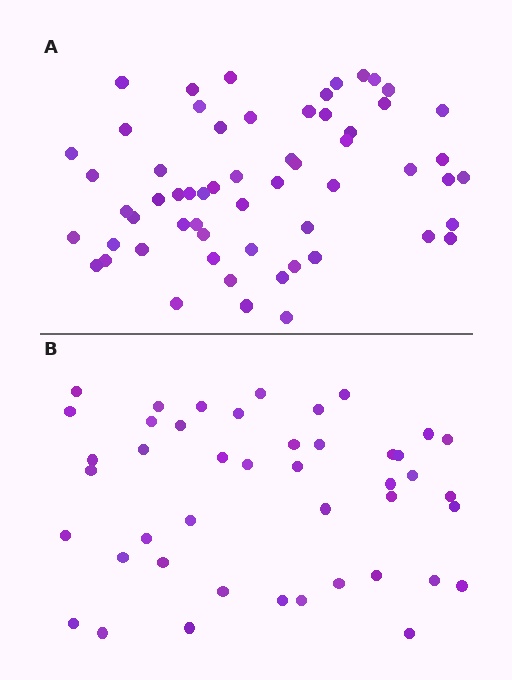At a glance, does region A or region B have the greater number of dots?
Region A (the top region) has more dots.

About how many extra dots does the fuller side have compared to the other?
Region A has approximately 15 more dots than region B.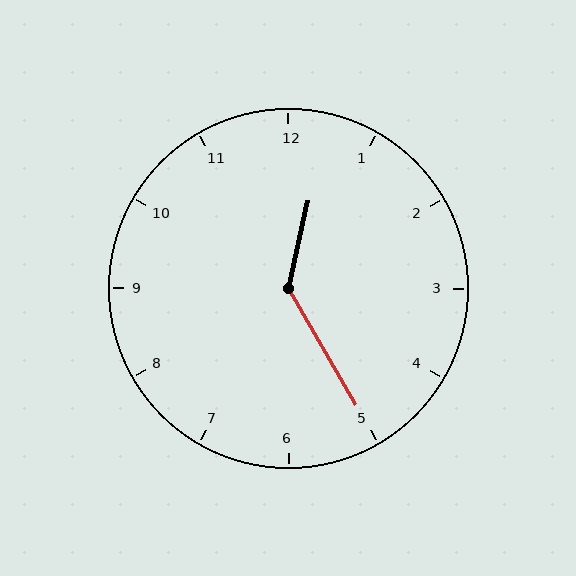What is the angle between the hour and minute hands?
Approximately 138 degrees.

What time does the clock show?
12:25.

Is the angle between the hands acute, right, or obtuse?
It is obtuse.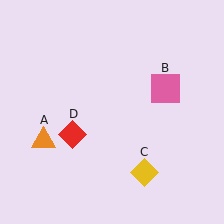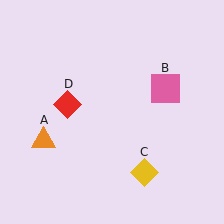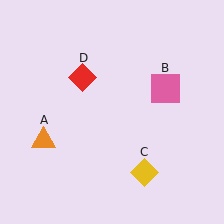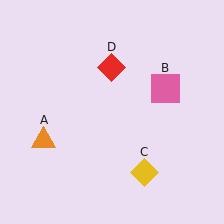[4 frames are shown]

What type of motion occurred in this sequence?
The red diamond (object D) rotated clockwise around the center of the scene.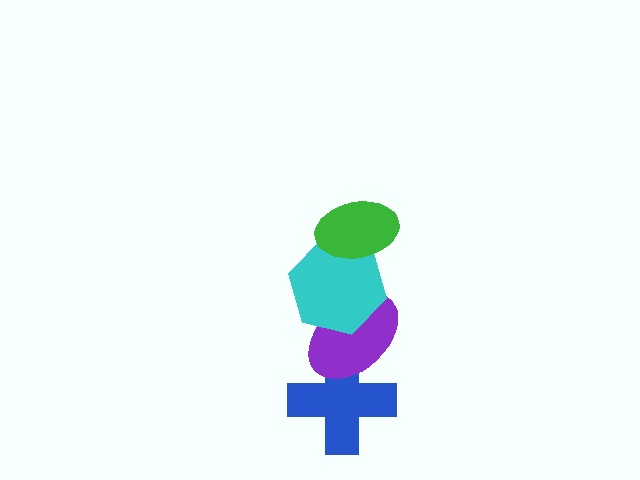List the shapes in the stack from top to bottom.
From top to bottom: the green ellipse, the cyan hexagon, the purple ellipse, the blue cross.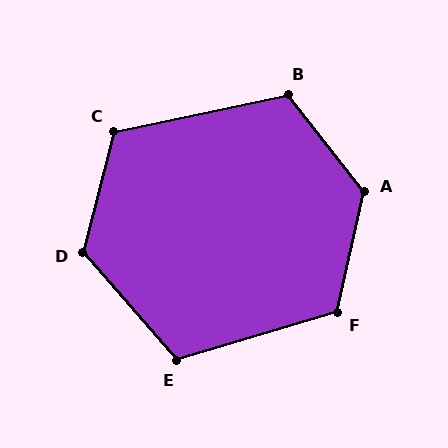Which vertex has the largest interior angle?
A, at approximately 129 degrees.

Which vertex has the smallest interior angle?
E, at approximately 115 degrees.